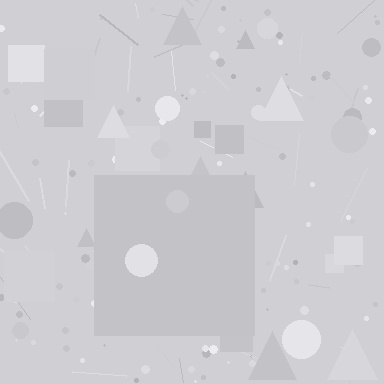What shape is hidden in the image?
A square is hidden in the image.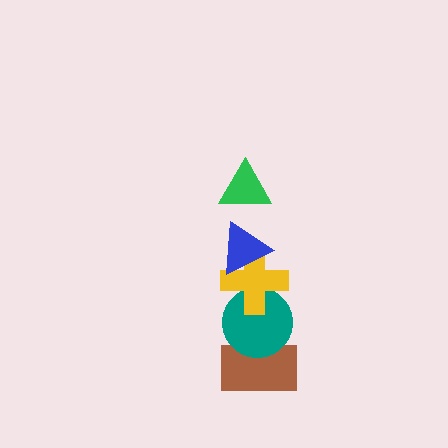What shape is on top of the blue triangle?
The green triangle is on top of the blue triangle.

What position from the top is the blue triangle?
The blue triangle is 2nd from the top.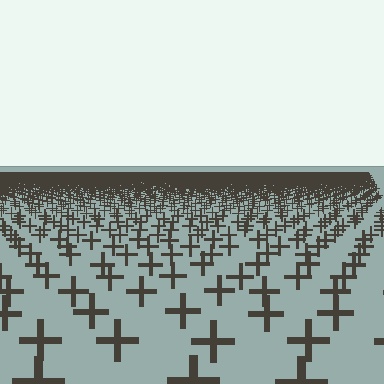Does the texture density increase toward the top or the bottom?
Density increases toward the top.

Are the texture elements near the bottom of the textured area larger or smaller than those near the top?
Larger. Near the bottom, elements are closer to the viewer and appear at a bigger on-screen size.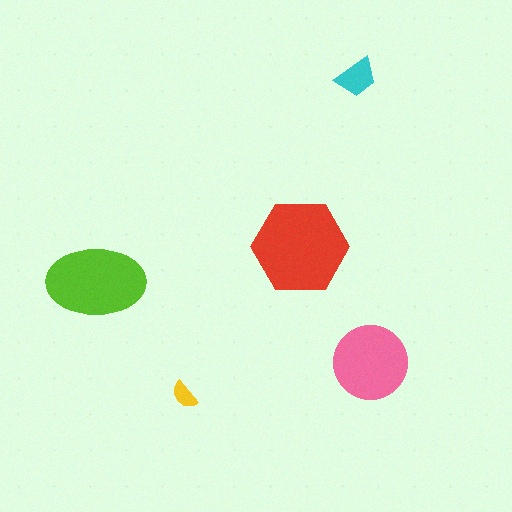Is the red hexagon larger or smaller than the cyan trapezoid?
Larger.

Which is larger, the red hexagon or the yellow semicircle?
The red hexagon.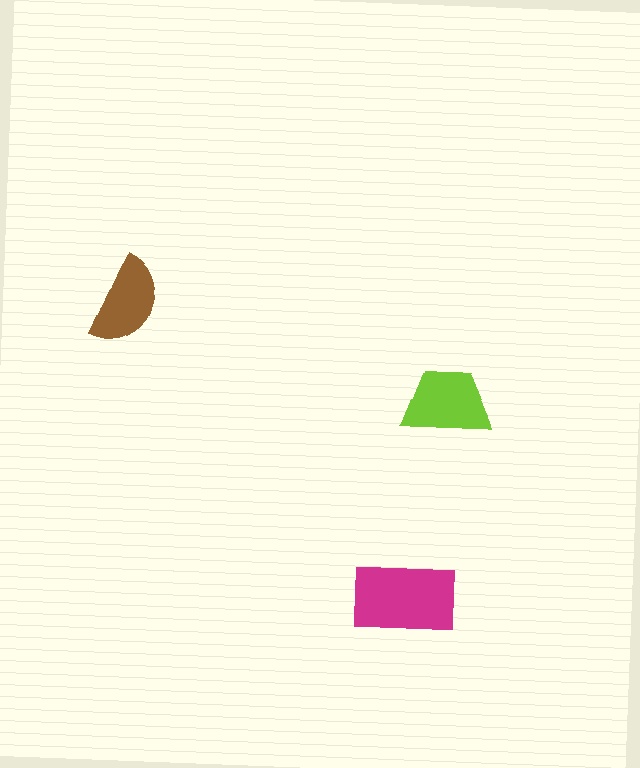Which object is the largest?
The magenta rectangle.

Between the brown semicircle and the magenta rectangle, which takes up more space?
The magenta rectangle.